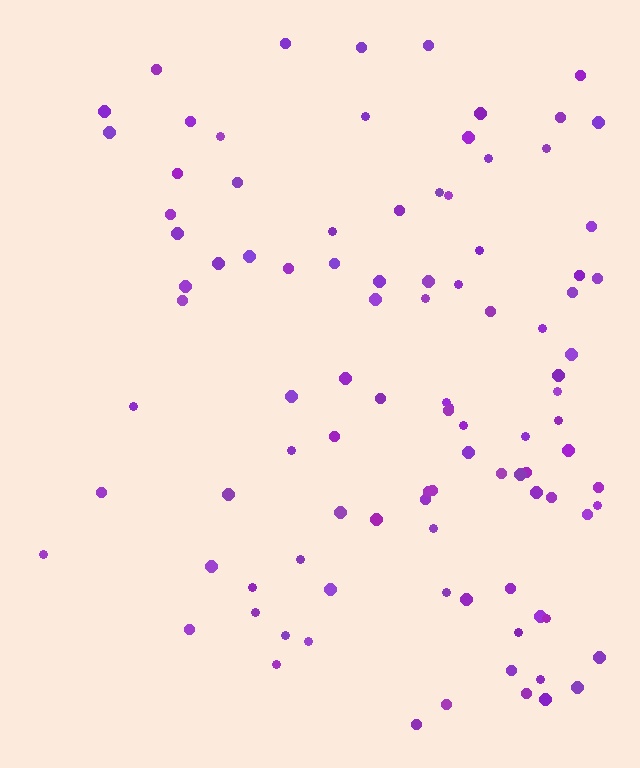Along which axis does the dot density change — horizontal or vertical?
Horizontal.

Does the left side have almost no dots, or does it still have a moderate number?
Still a moderate number, just noticeably fewer than the right.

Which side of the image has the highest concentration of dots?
The right.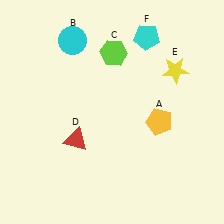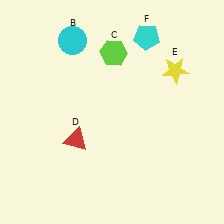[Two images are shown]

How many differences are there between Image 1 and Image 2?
There is 1 difference between the two images.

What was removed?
The yellow pentagon (A) was removed in Image 2.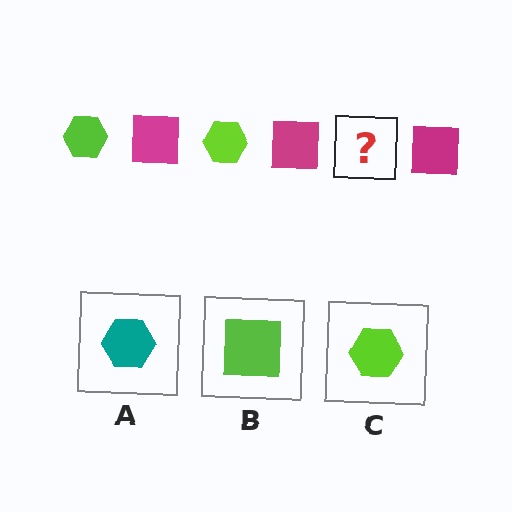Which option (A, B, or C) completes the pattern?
C.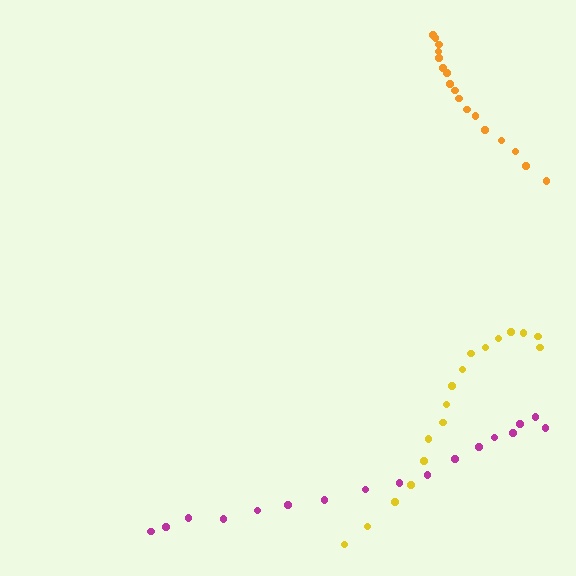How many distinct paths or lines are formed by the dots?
There are 3 distinct paths.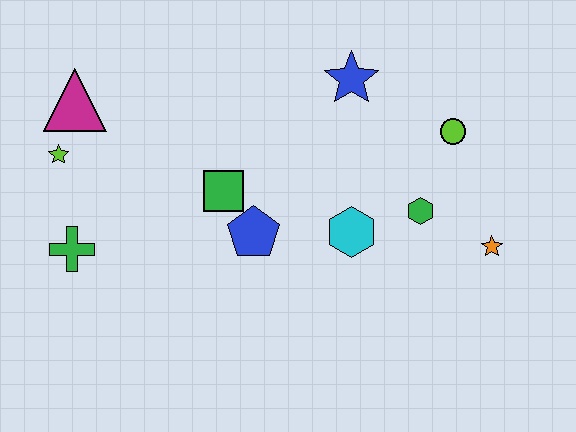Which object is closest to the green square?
The blue pentagon is closest to the green square.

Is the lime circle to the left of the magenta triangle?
No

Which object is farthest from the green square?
The orange star is farthest from the green square.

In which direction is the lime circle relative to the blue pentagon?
The lime circle is to the right of the blue pentagon.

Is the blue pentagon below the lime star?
Yes